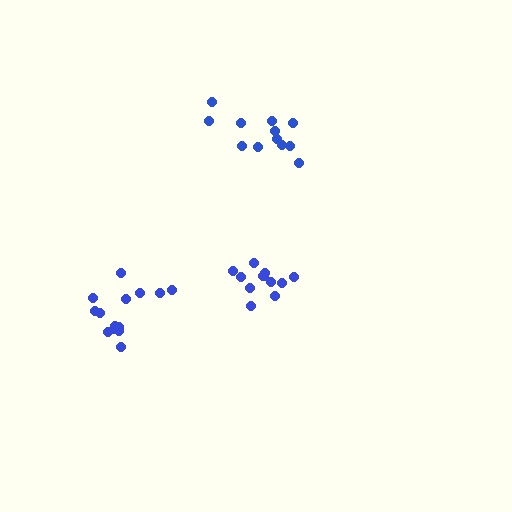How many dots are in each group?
Group 1: 14 dots, Group 2: 13 dots, Group 3: 11 dots (38 total).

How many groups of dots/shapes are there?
There are 3 groups.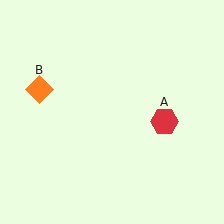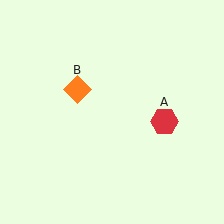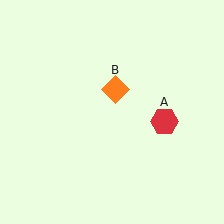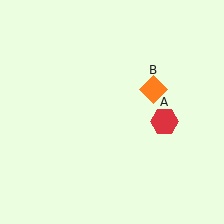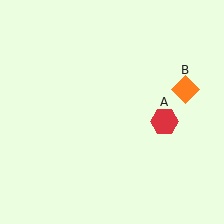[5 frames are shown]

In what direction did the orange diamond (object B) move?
The orange diamond (object B) moved right.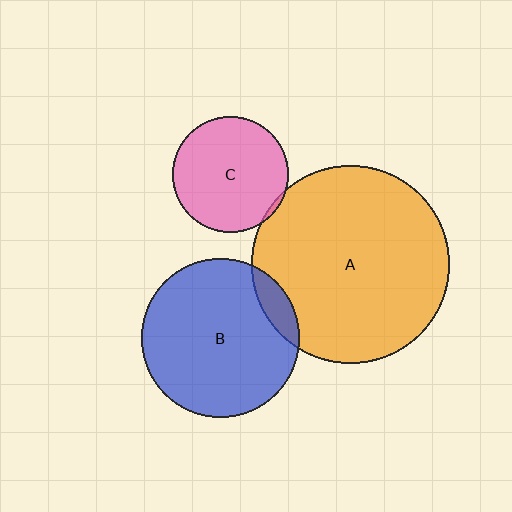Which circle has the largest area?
Circle A (orange).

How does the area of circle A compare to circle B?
Approximately 1.6 times.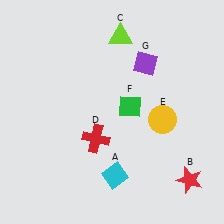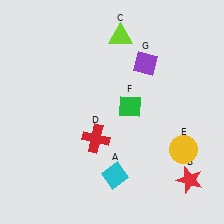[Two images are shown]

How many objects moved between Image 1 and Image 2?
1 object moved between the two images.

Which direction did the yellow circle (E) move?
The yellow circle (E) moved down.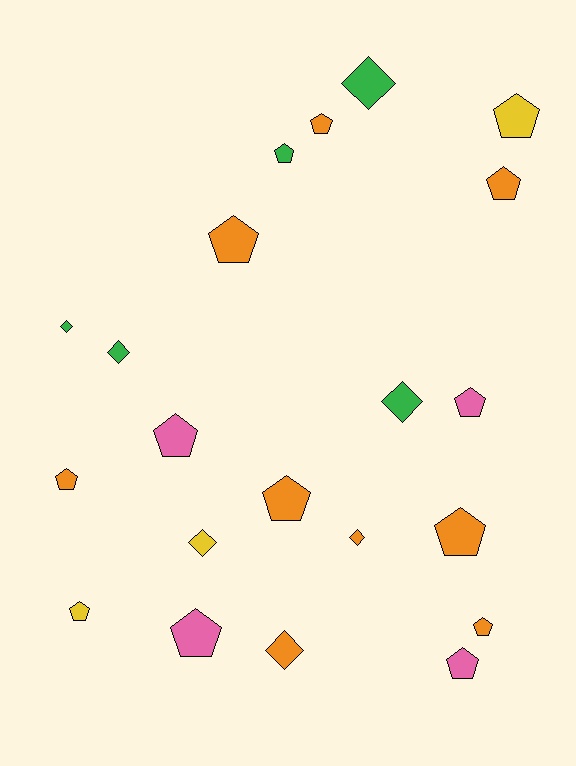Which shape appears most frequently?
Pentagon, with 14 objects.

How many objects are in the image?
There are 21 objects.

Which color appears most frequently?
Orange, with 9 objects.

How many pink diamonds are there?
There are no pink diamonds.